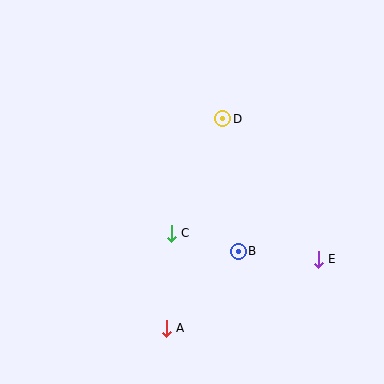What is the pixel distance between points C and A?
The distance between C and A is 95 pixels.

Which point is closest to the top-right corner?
Point D is closest to the top-right corner.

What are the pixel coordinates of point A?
Point A is at (166, 328).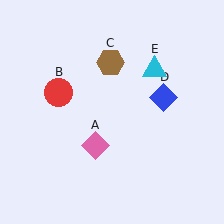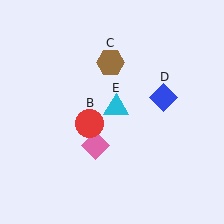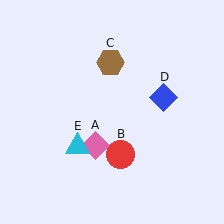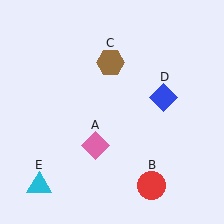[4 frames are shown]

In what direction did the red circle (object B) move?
The red circle (object B) moved down and to the right.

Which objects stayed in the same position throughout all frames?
Pink diamond (object A) and brown hexagon (object C) and blue diamond (object D) remained stationary.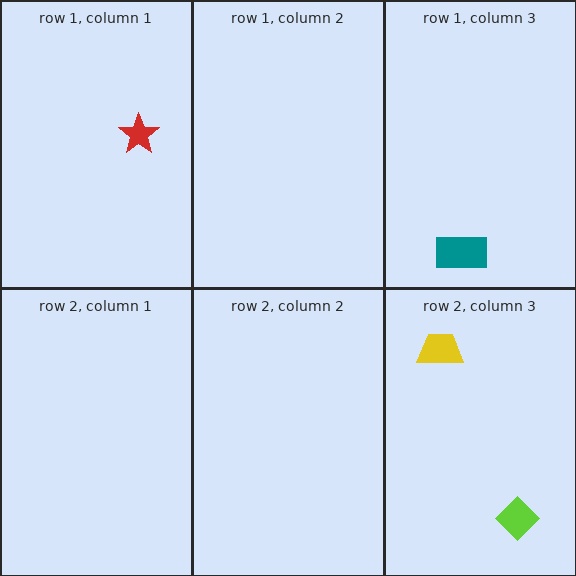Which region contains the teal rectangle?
The row 1, column 3 region.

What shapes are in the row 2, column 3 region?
The yellow trapezoid, the lime diamond.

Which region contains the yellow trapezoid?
The row 2, column 3 region.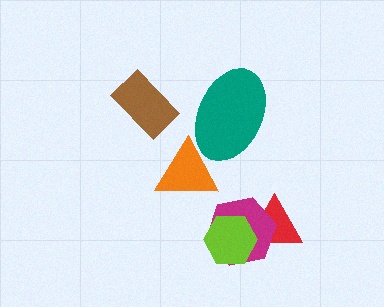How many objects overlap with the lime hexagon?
2 objects overlap with the lime hexagon.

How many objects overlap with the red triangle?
2 objects overlap with the red triangle.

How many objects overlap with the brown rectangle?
0 objects overlap with the brown rectangle.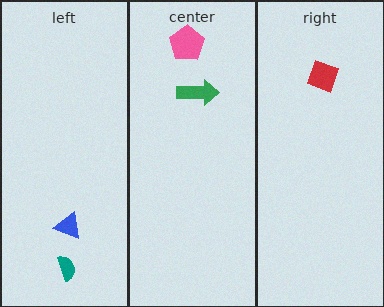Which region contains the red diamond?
The right region.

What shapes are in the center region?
The green arrow, the pink pentagon.